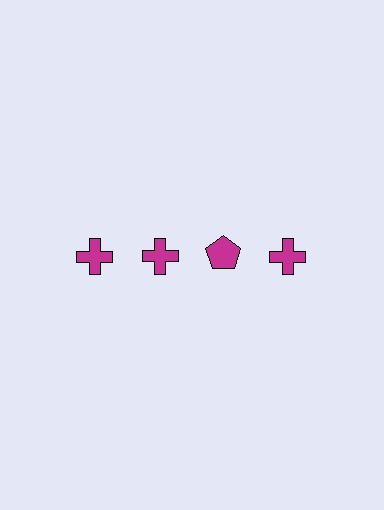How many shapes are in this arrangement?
There are 4 shapes arranged in a grid pattern.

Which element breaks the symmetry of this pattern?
The magenta pentagon in the top row, center column breaks the symmetry. All other shapes are magenta crosses.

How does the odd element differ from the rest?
It has a different shape: pentagon instead of cross.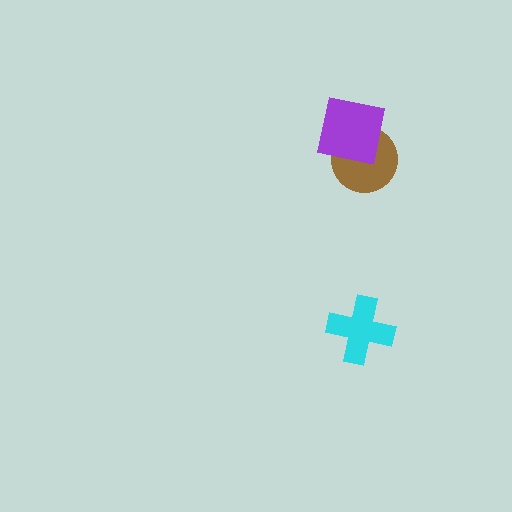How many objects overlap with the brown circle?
1 object overlaps with the brown circle.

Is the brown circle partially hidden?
Yes, it is partially covered by another shape.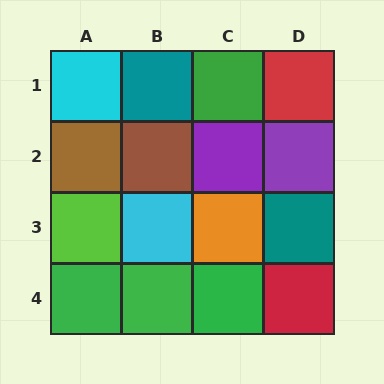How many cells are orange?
1 cell is orange.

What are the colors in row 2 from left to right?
Brown, brown, purple, purple.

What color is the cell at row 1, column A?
Cyan.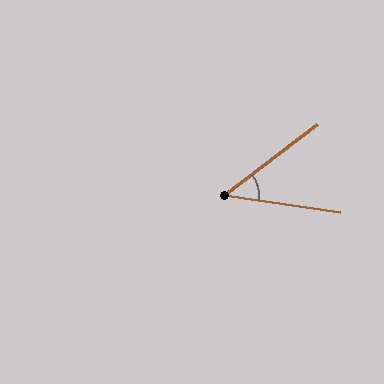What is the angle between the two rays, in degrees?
Approximately 46 degrees.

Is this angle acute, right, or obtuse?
It is acute.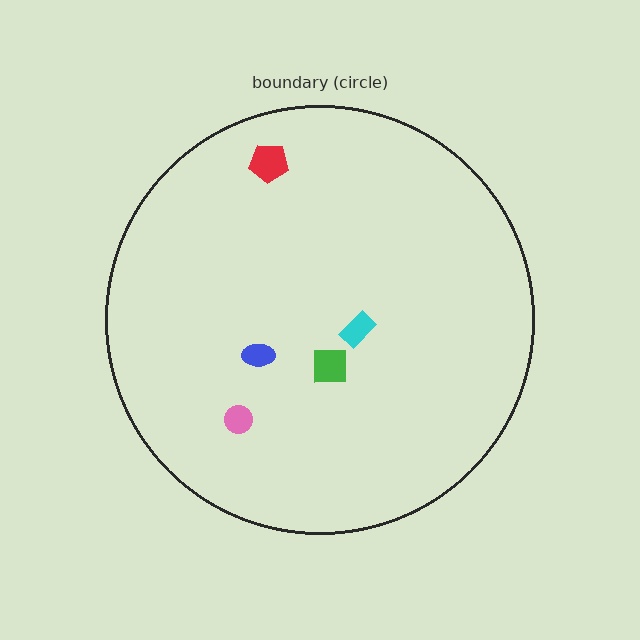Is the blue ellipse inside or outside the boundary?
Inside.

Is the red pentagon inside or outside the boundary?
Inside.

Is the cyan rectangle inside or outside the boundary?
Inside.